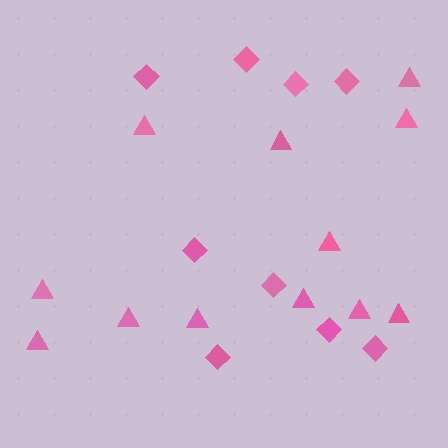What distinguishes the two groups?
There are 2 groups: one group of diamonds (9) and one group of triangles (12).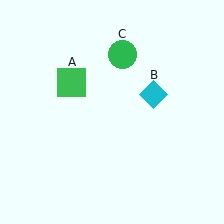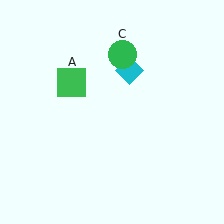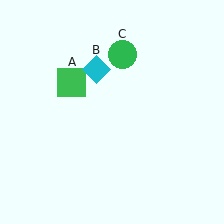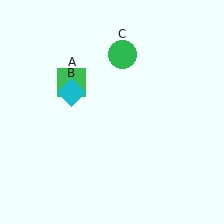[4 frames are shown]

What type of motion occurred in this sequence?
The cyan diamond (object B) rotated counterclockwise around the center of the scene.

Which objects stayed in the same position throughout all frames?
Green square (object A) and green circle (object C) remained stationary.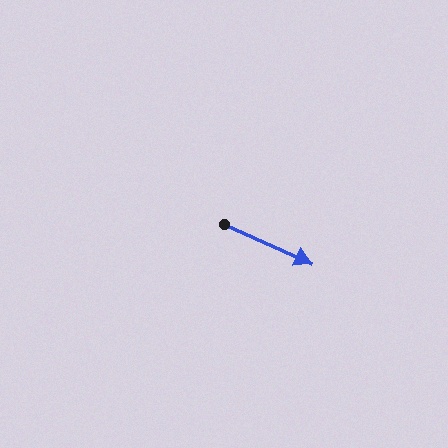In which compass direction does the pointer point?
Southeast.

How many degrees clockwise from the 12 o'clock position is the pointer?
Approximately 114 degrees.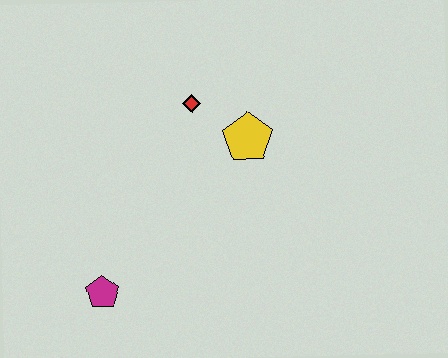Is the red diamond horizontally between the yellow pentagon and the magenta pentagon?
Yes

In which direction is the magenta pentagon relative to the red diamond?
The magenta pentagon is below the red diamond.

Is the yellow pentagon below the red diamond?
Yes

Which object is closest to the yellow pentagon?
The red diamond is closest to the yellow pentagon.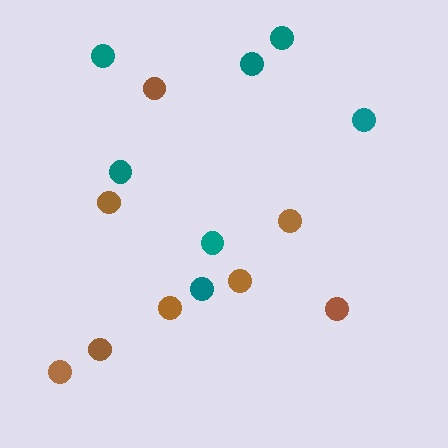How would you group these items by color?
There are 2 groups: one group of teal circles (7) and one group of brown circles (8).